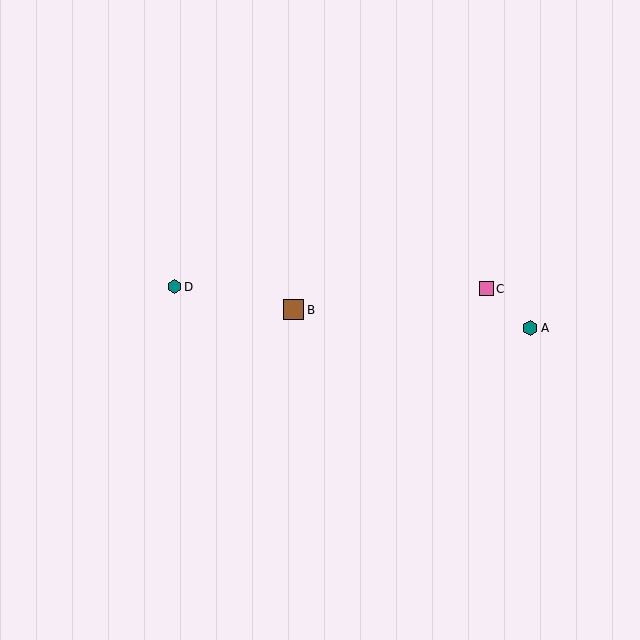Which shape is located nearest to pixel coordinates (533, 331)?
The teal hexagon (labeled A) at (530, 328) is nearest to that location.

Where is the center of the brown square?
The center of the brown square is at (294, 310).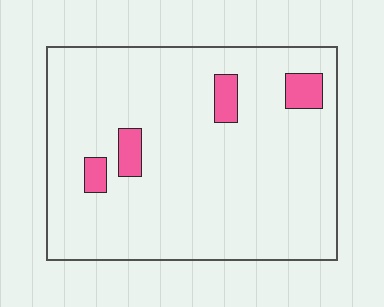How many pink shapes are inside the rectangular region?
4.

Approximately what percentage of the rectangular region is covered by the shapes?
Approximately 5%.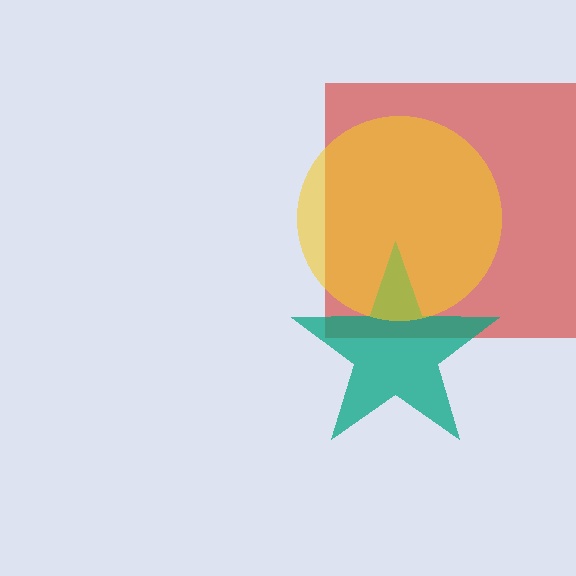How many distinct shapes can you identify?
There are 3 distinct shapes: a red square, a teal star, a yellow circle.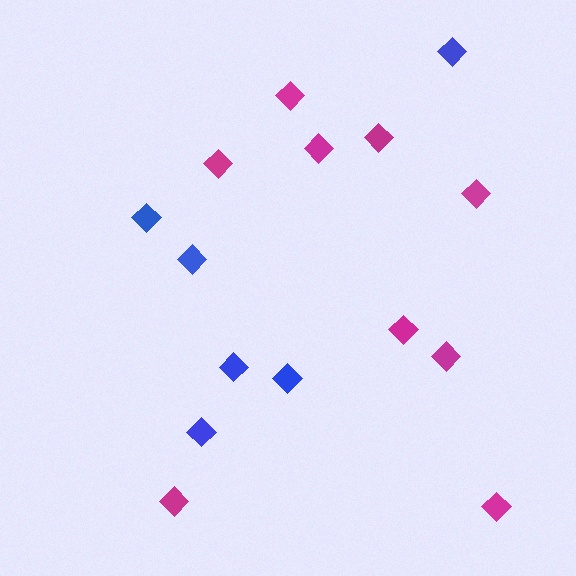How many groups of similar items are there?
There are 2 groups: one group of magenta diamonds (9) and one group of blue diamonds (6).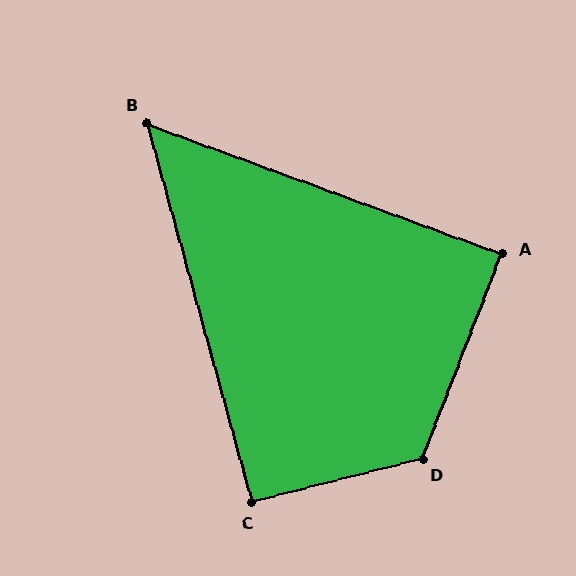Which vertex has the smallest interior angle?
B, at approximately 54 degrees.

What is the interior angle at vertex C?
Approximately 91 degrees (approximately right).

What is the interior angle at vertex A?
Approximately 89 degrees (approximately right).